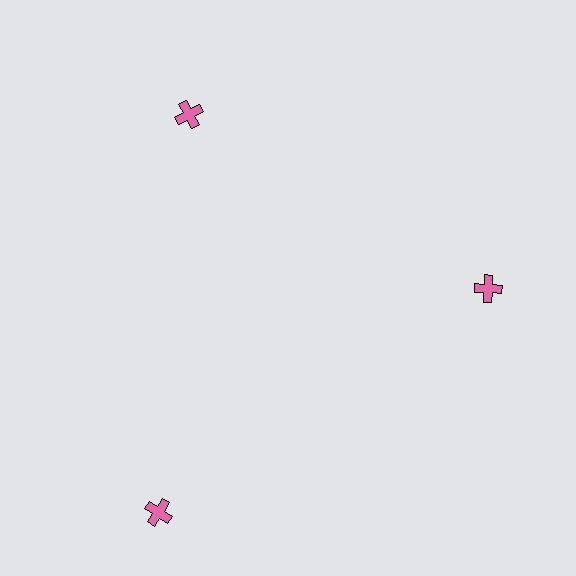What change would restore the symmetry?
The symmetry would be restored by moving it inward, back onto the ring so that all 3 crosses sit at equal angles and equal distance from the center.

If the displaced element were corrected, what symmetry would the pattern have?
It would have 3-fold rotational symmetry — the pattern would map onto itself every 120 degrees.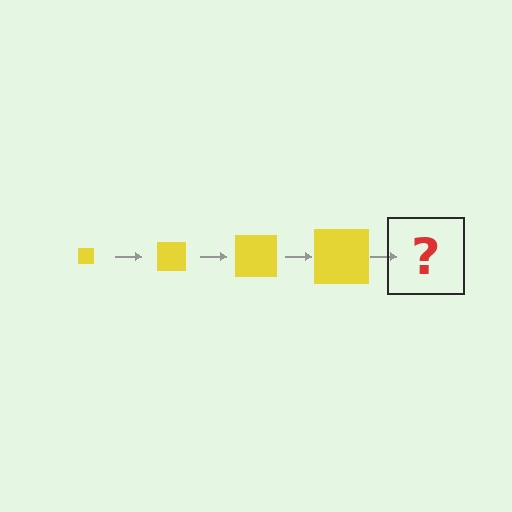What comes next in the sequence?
The next element should be a yellow square, larger than the previous one.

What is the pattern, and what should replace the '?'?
The pattern is that the square gets progressively larger each step. The '?' should be a yellow square, larger than the previous one.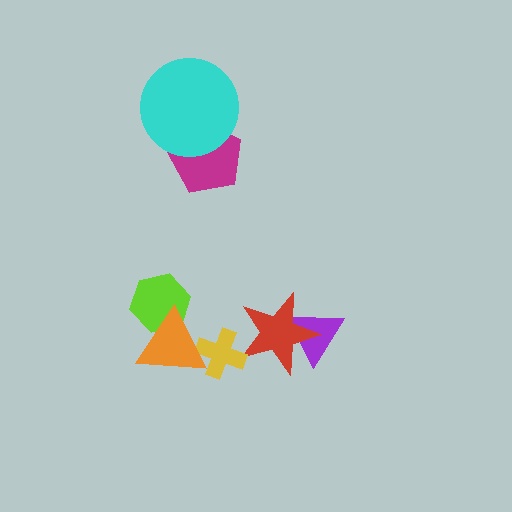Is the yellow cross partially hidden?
Yes, it is partially covered by another shape.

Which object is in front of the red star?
The yellow cross is in front of the red star.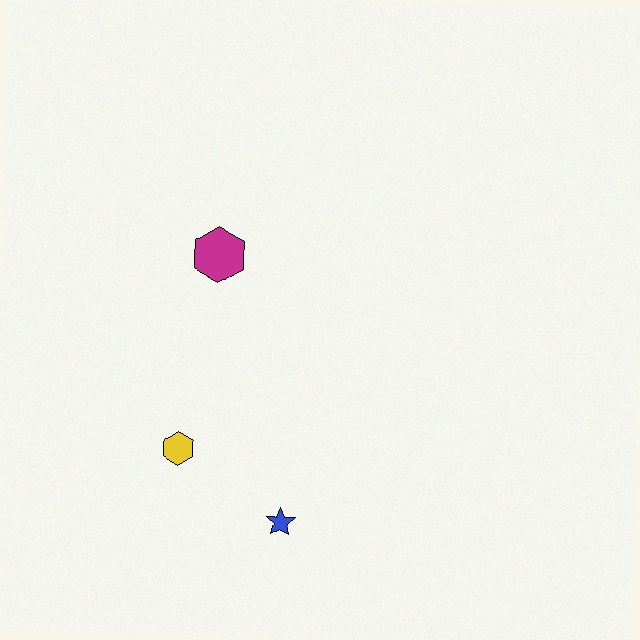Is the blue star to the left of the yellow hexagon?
No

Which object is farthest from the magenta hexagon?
The blue star is farthest from the magenta hexagon.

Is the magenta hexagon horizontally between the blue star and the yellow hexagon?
Yes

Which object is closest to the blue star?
The yellow hexagon is closest to the blue star.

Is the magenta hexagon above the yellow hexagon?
Yes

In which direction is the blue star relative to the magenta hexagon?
The blue star is below the magenta hexagon.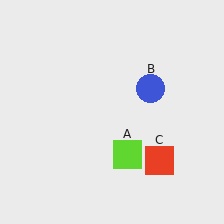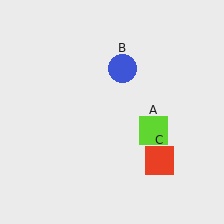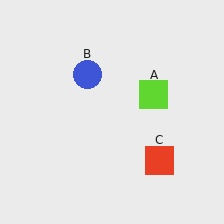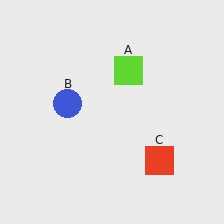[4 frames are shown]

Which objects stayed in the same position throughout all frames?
Red square (object C) remained stationary.